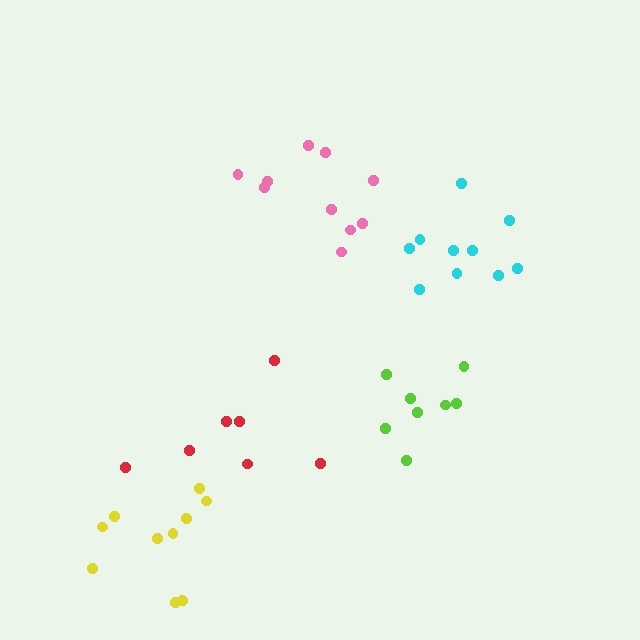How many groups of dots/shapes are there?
There are 5 groups.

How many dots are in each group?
Group 1: 7 dots, Group 2: 10 dots, Group 3: 10 dots, Group 4: 10 dots, Group 5: 8 dots (45 total).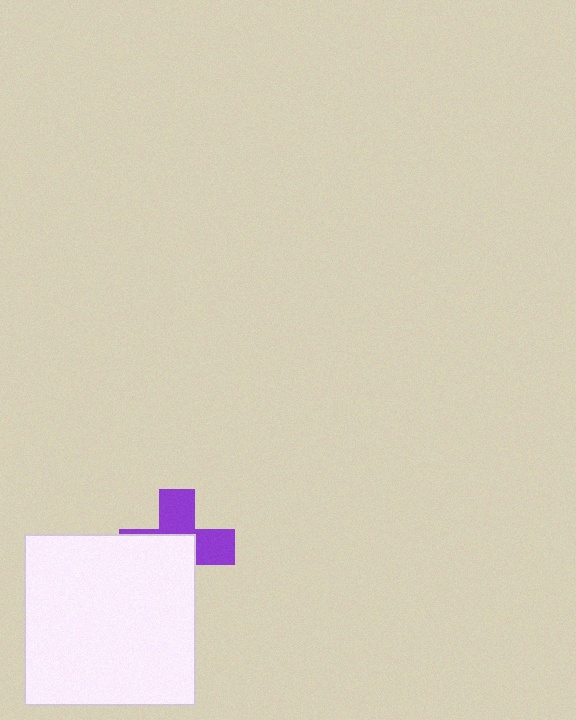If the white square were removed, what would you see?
You would see the complete purple cross.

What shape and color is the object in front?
The object in front is a white square.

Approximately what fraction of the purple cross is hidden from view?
Roughly 55% of the purple cross is hidden behind the white square.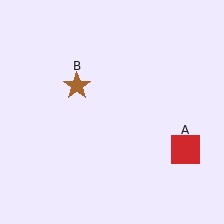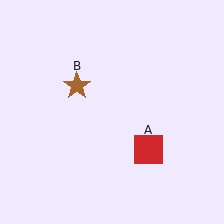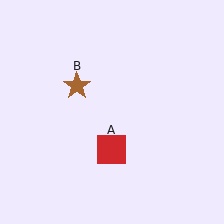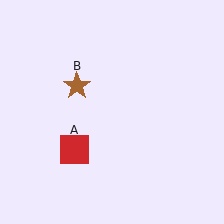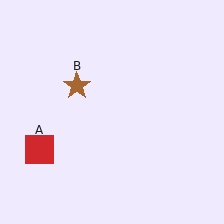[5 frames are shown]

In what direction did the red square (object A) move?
The red square (object A) moved left.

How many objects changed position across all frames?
1 object changed position: red square (object A).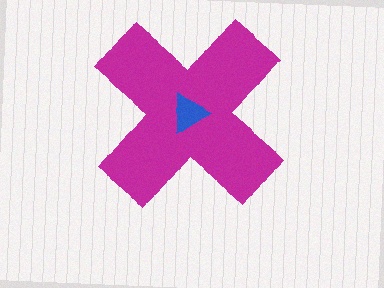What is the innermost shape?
The blue triangle.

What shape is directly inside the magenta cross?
The blue triangle.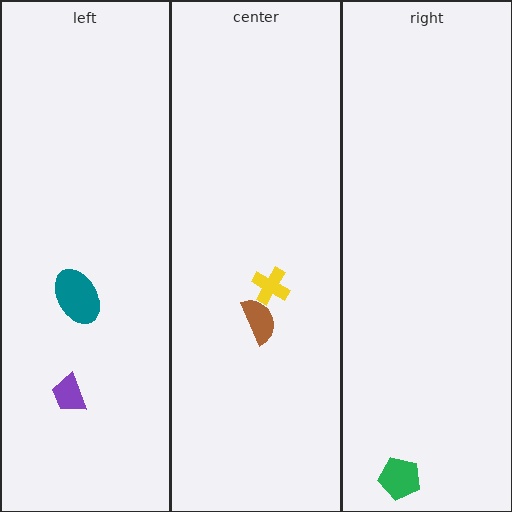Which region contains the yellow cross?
The center region.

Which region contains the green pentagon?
The right region.